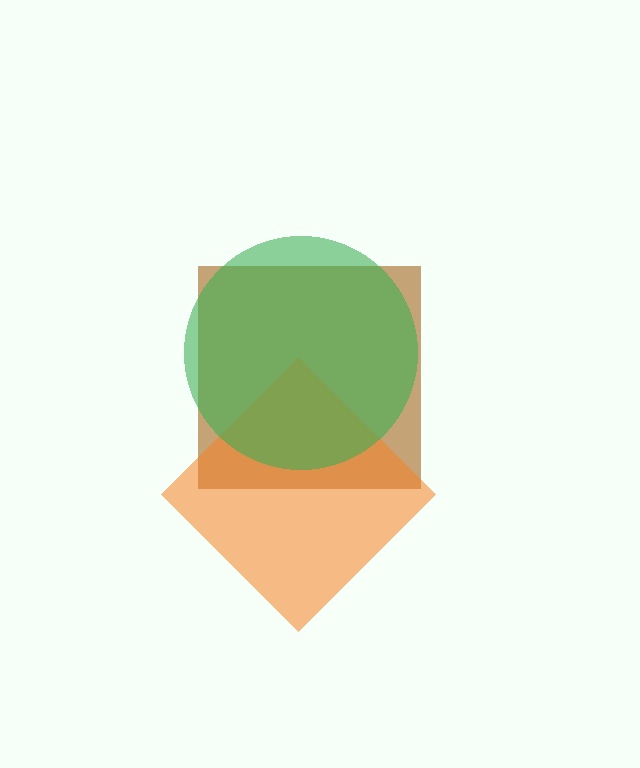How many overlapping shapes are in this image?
There are 3 overlapping shapes in the image.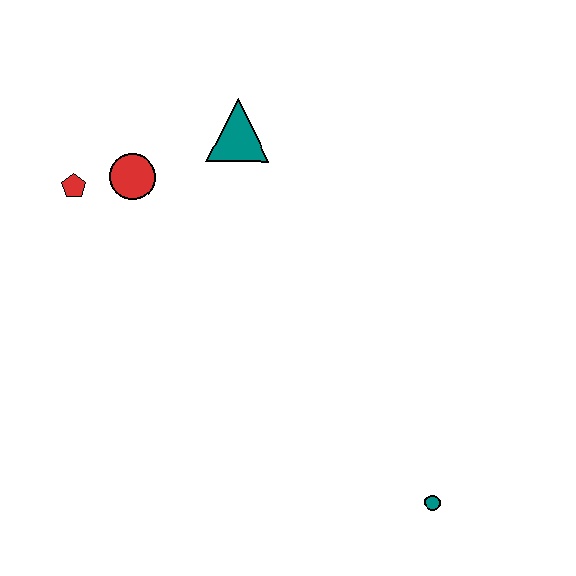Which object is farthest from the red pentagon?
The teal circle is farthest from the red pentagon.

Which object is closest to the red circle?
The red pentagon is closest to the red circle.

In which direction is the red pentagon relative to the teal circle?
The red pentagon is to the left of the teal circle.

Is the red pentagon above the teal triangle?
No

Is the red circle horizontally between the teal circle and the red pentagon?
Yes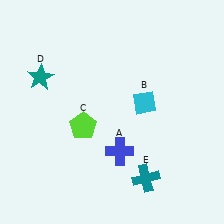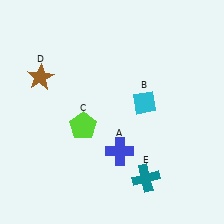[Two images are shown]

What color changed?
The star (D) changed from teal in Image 1 to brown in Image 2.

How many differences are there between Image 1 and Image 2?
There is 1 difference between the two images.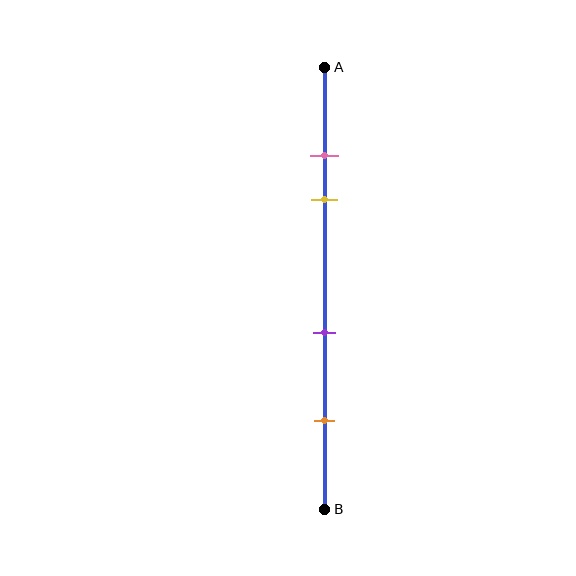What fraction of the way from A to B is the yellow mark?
The yellow mark is approximately 30% (0.3) of the way from A to B.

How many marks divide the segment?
There are 4 marks dividing the segment.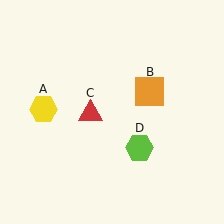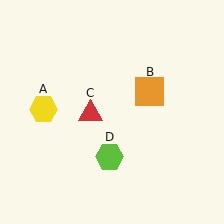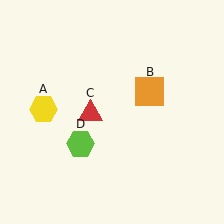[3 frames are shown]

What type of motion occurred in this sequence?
The lime hexagon (object D) rotated clockwise around the center of the scene.